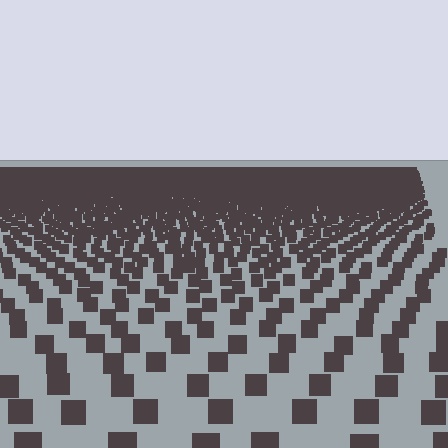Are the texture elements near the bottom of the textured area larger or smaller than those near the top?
Larger. Near the bottom, elements are closer to the viewer and appear at a bigger on-screen size.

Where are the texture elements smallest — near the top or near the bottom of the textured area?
Near the top.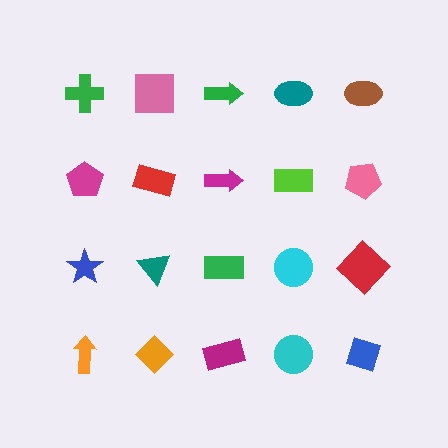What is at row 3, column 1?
A blue star.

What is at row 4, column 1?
An orange arrow.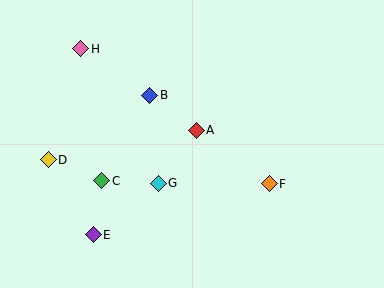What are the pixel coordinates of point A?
Point A is at (196, 130).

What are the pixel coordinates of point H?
Point H is at (81, 49).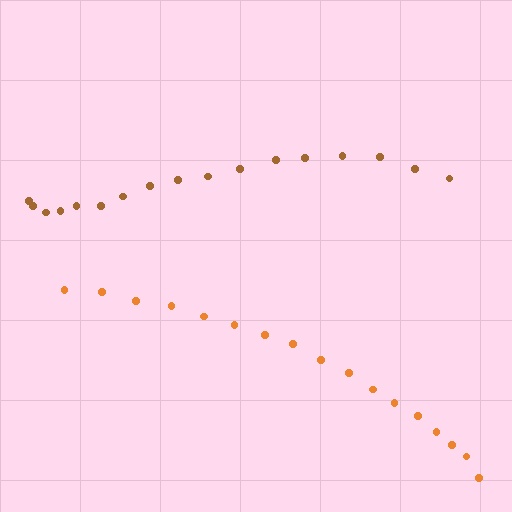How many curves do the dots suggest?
There are 2 distinct paths.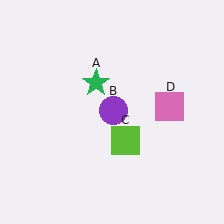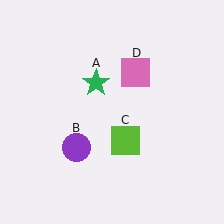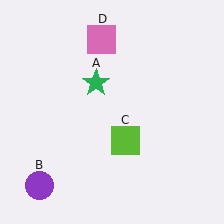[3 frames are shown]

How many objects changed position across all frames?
2 objects changed position: purple circle (object B), pink square (object D).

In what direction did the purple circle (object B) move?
The purple circle (object B) moved down and to the left.